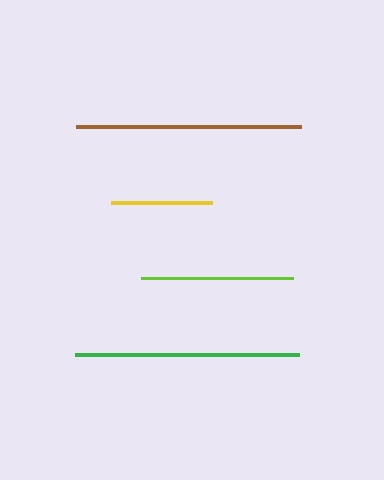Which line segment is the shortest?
The yellow line is the shortest at approximately 101 pixels.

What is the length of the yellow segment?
The yellow segment is approximately 101 pixels long.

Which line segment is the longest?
The brown line is the longest at approximately 226 pixels.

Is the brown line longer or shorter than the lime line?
The brown line is longer than the lime line.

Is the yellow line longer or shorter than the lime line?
The lime line is longer than the yellow line.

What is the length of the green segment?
The green segment is approximately 224 pixels long.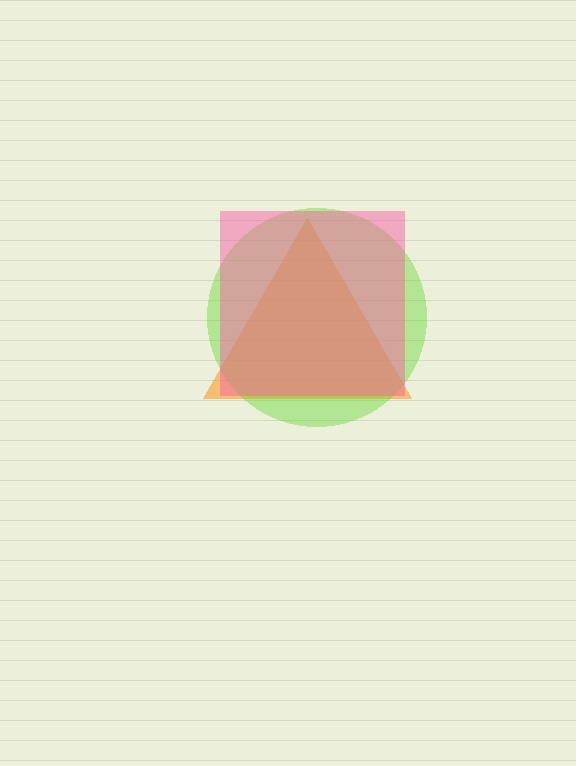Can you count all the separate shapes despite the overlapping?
Yes, there are 3 separate shapes.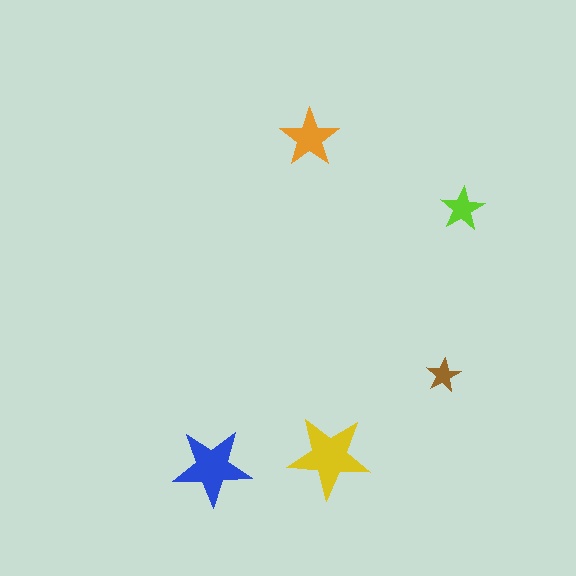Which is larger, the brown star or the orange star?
The orange one.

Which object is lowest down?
The blue star is bottommost.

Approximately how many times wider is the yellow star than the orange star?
About 1.5 times wider.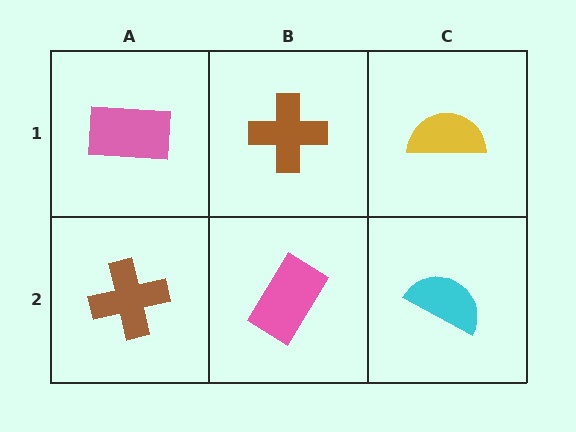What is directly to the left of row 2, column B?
A brown cross.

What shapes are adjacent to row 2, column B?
A brown cross (row 1, column B), a brown cross (row 2, column A), a cyan semicircle (row 2, column C).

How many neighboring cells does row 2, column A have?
2.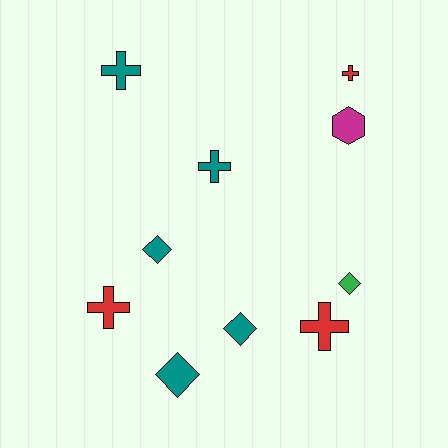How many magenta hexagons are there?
There is 1 magenta hexagon.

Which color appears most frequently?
Teal, with 5 objects.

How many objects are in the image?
There are 10 objects.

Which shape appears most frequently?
Cross, with 5 objects.